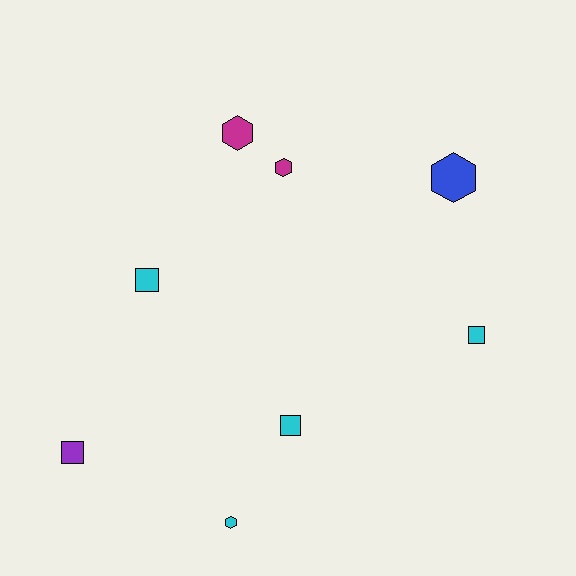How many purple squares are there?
There is 1 purple square.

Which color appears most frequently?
Cyan, with 4 objects.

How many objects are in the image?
There are 8 objects.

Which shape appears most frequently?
Hexagon, with 4 objects.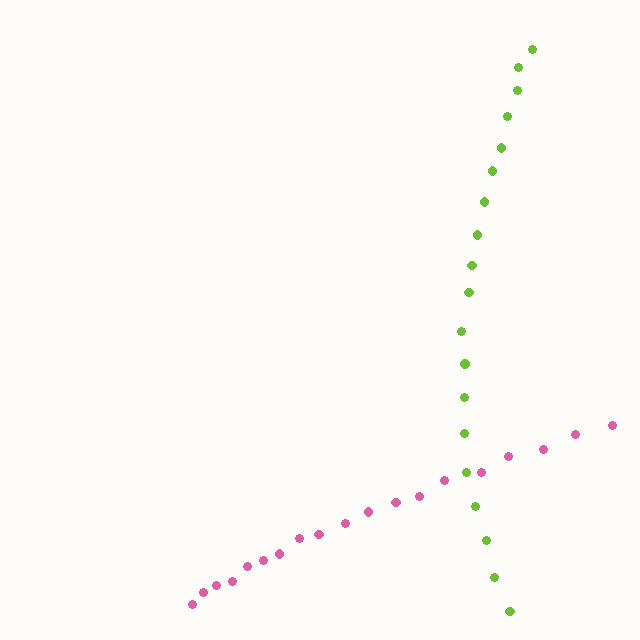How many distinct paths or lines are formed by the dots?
There are 2 distinct paths.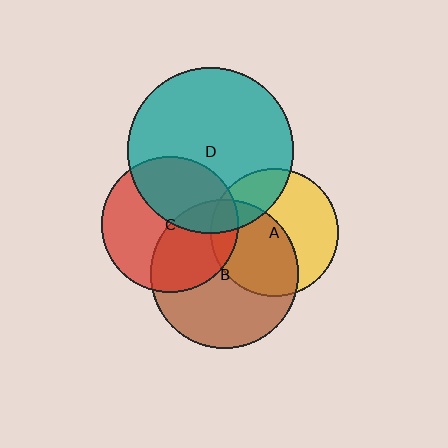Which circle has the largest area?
Circle D (teal).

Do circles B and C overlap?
Yes.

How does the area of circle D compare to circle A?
Approximately 1.7 times.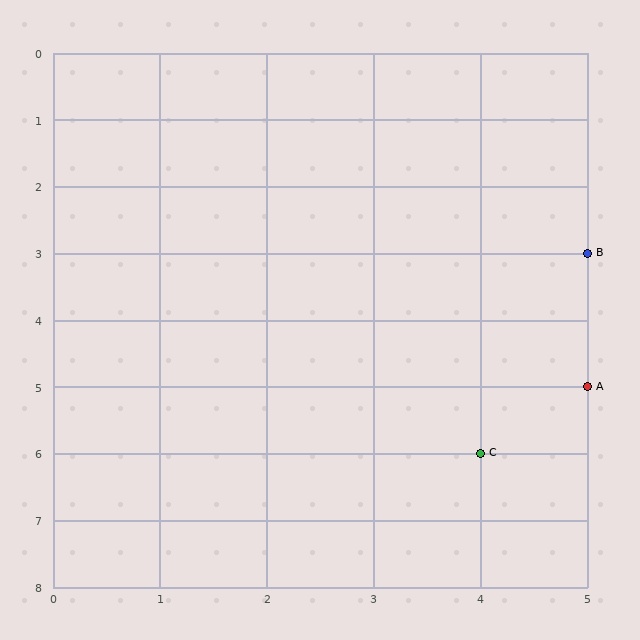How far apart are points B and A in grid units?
Points B and A are 2 rows apart.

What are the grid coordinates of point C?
Point C is at grid coordinates (4, 6).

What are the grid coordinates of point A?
Point A is at grid coordinates (5, 5).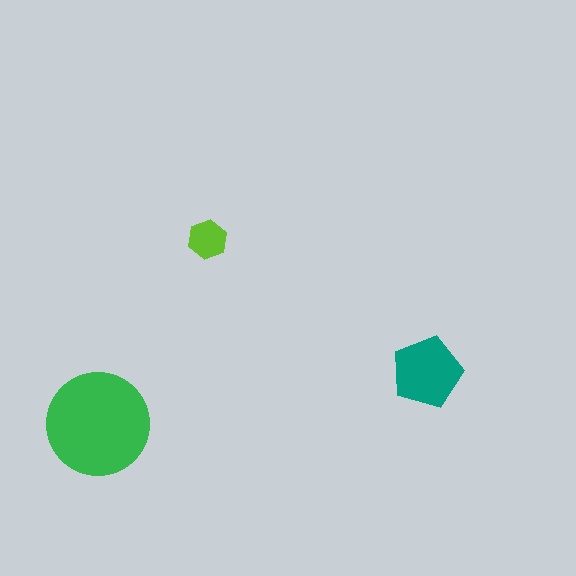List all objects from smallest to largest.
The lime hexagon, the teal pentagon, the green circle.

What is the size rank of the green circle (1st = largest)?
1st.